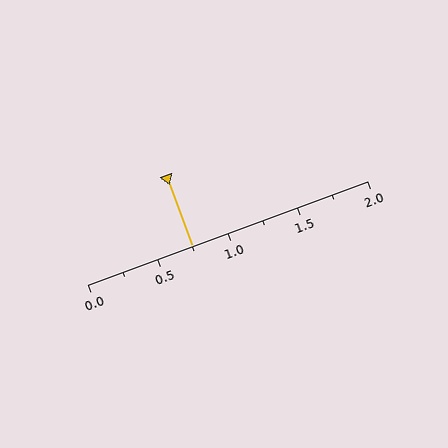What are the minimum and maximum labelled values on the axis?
The axis runs from 0.0 to 2.0.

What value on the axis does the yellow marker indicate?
The marker indicates approximately 0.75.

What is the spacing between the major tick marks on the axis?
The major ticks are spaced 0.5 apart.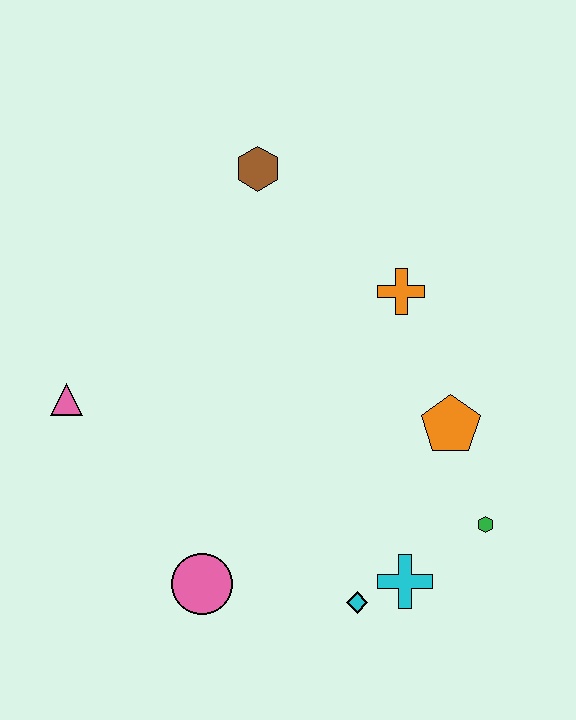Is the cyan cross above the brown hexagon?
No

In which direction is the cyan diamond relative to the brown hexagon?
The cyan diamond is below the brown hexagon.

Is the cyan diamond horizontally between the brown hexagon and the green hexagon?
Yes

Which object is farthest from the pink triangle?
The green hexagon is farthest from the pink triangle.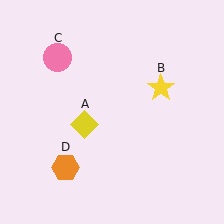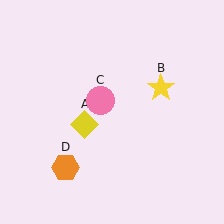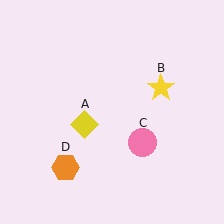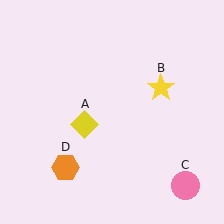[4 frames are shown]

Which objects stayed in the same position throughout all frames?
Yellow diamond (object A) and yellow star (object B) and orange hexagon (object D) remained stationary.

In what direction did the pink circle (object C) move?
The pink circle (object C) moved down and to the right.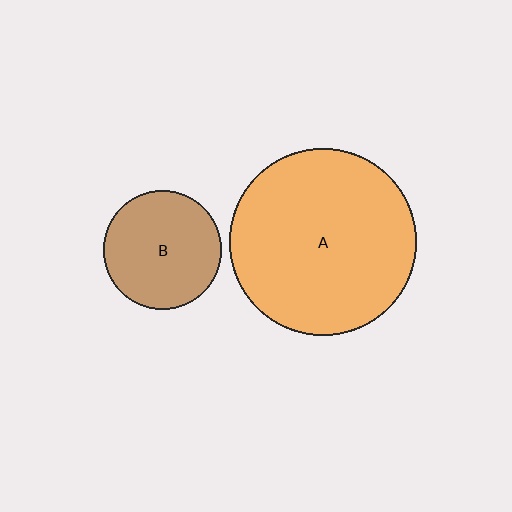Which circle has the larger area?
Circle A (orange).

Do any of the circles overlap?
No, none of the circles overlap.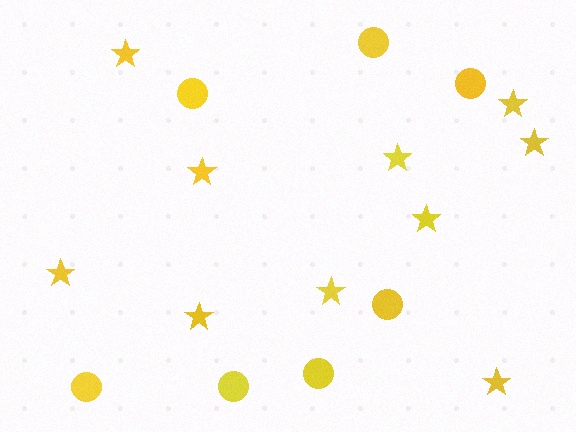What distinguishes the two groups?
There are 2 groups: one group of circles (7) and one group of stars (10).